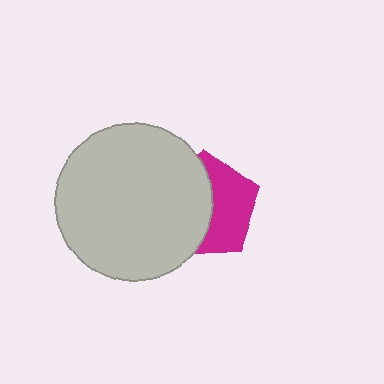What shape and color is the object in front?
The object in front is a light gray circle.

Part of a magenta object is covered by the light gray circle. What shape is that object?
It is a pentagon.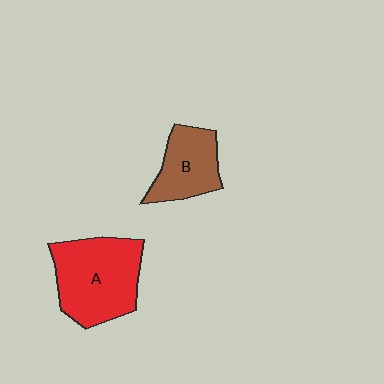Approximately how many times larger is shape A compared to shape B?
Approximately 1.6 times.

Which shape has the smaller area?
Shape B (brown).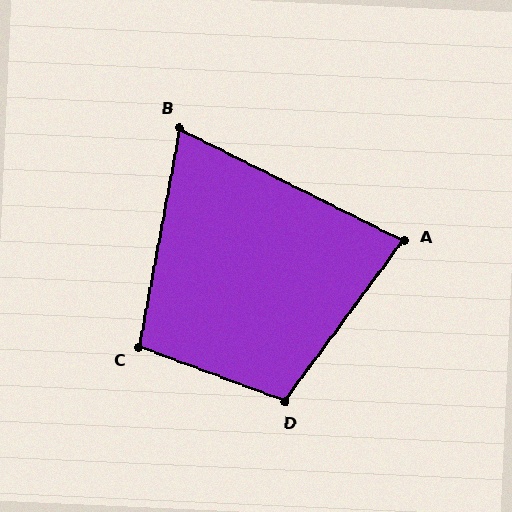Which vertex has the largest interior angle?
D, at approximately 106 degrees.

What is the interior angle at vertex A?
Approximately 80 degrees (acute).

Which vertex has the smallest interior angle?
B, at approximately 74 degrees.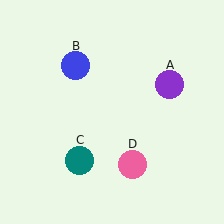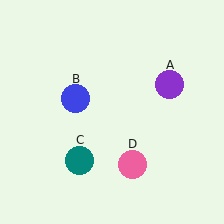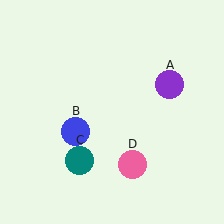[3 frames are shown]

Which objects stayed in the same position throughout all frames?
Purple circle (object A) and teal circle (object C) and pink circle (object D) remained stationary.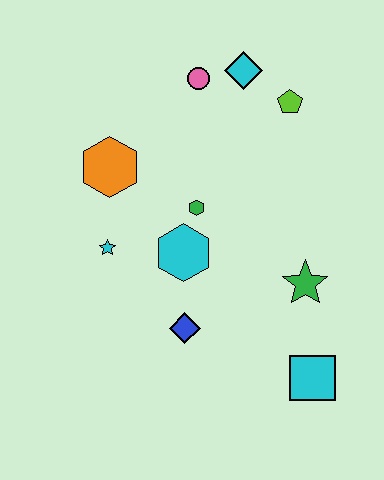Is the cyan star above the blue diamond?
Yes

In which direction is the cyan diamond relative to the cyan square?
The cyan diamond is above the cyan square.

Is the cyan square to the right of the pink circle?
Yes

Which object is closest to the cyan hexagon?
The green hexagon is closest to the cyan hexagon.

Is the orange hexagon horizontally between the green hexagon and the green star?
No